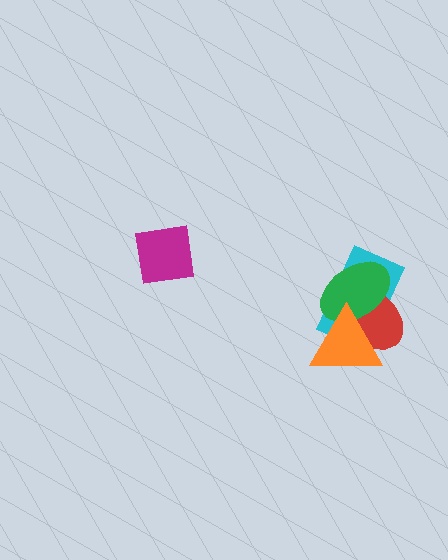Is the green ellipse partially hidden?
Yes, it is partially covered by another shape.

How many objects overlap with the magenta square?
0 objects overlap with the magenta square.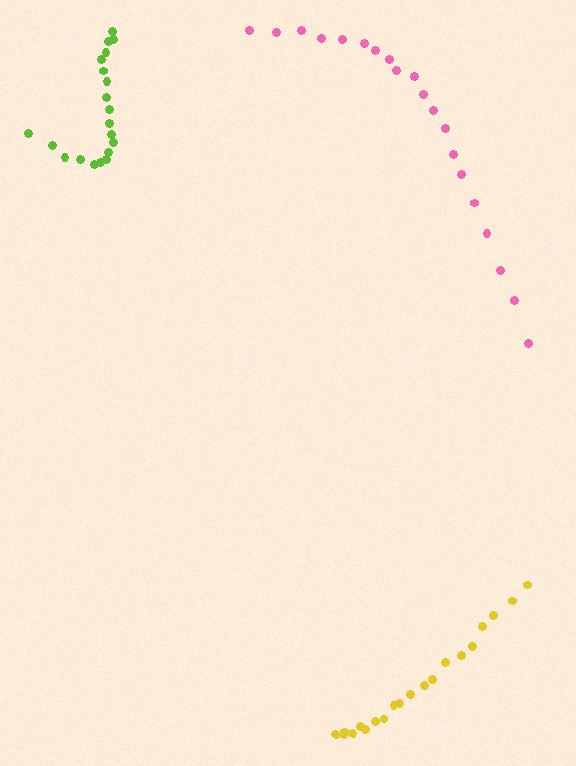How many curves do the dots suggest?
There are 3 distinct paths.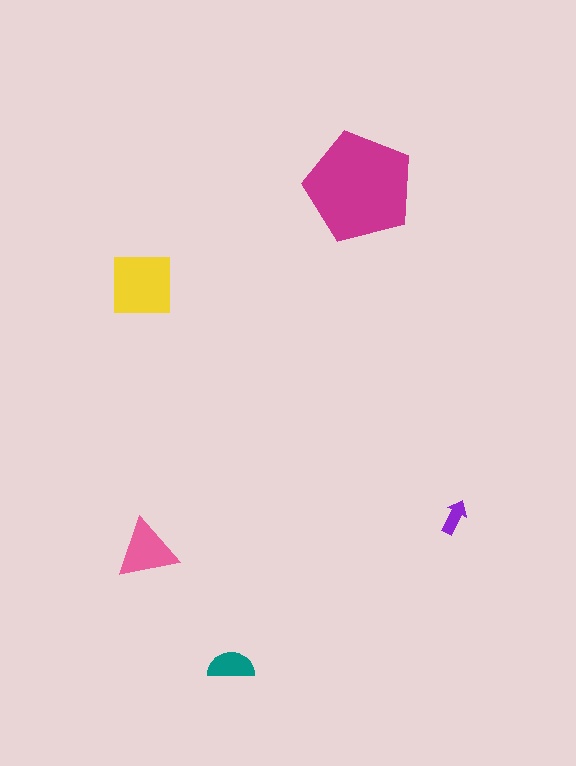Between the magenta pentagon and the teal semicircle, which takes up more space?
The magenta pentagon.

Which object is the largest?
The magenta pentagon.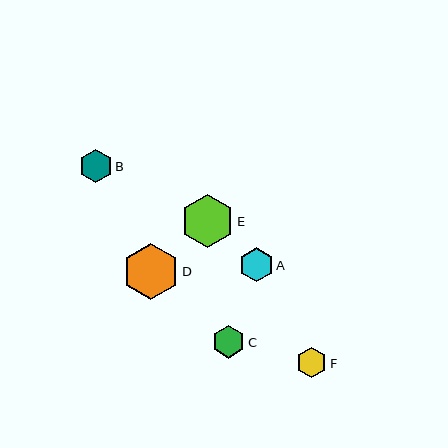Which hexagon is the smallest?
Hexagon F is the smallest with a size of approximately 31 pixels.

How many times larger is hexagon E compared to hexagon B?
Hexagon E is approximately 1.6 times the size of hexagon B.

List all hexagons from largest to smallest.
From largest to smallest: D, E, A, B, C, F.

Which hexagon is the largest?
Hexagon D is the largest with a size of approximately 56 pixels.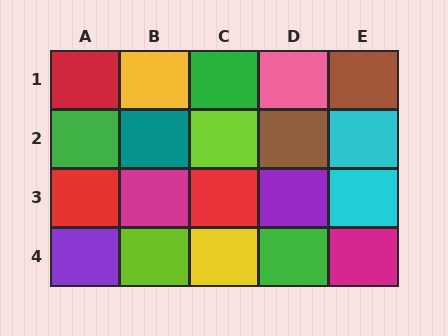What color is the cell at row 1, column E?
Brown.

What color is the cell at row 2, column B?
Teal.